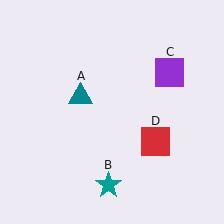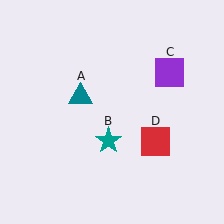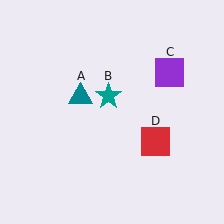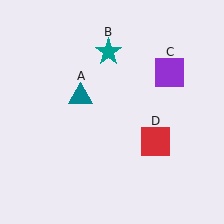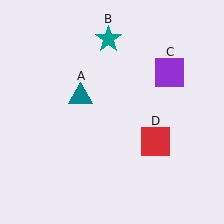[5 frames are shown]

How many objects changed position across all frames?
1 object changed position: teal star (object B).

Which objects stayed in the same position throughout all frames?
Teal triangle (object A) and purple square (object C) and red square (object D) remained stationary.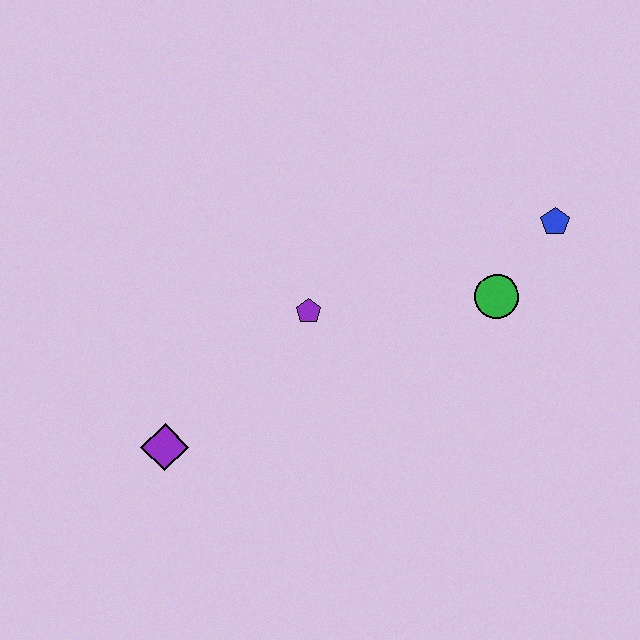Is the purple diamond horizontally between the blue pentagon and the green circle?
No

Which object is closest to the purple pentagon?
The green circle is closest to the purple pentagon.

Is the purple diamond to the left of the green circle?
Yes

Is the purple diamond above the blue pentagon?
No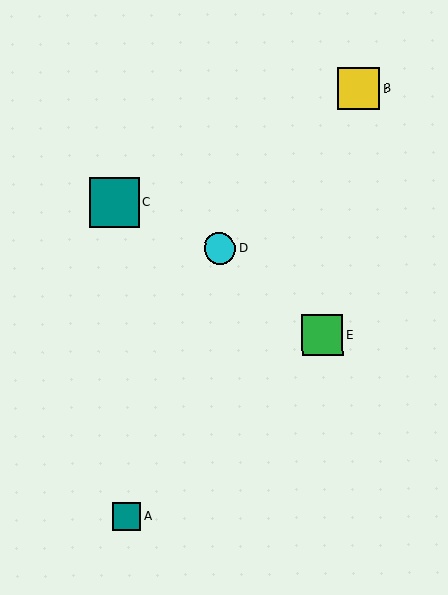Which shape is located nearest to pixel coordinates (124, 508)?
The teal square (labeled A) at (127, 516) is nearest to that location.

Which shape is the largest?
The teal square (labeled C) is the largest.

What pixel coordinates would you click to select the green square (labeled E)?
Click at (322, 335) to select the green square E.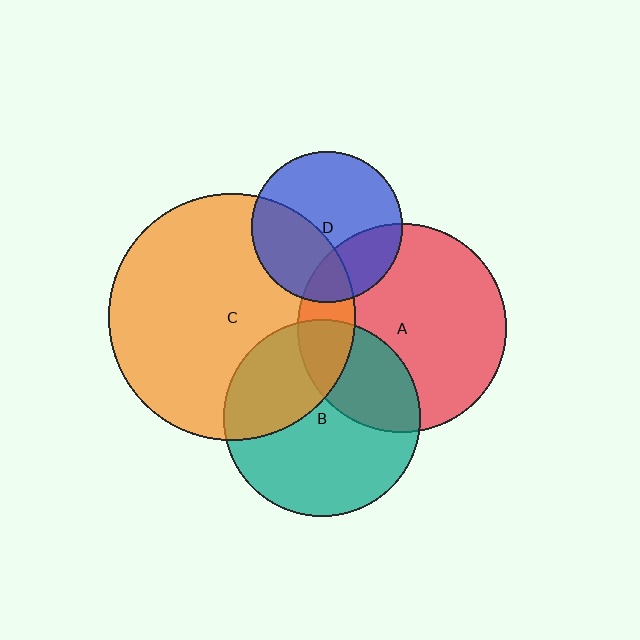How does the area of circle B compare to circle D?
Approximately 1.7 times.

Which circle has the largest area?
Circle C (orange).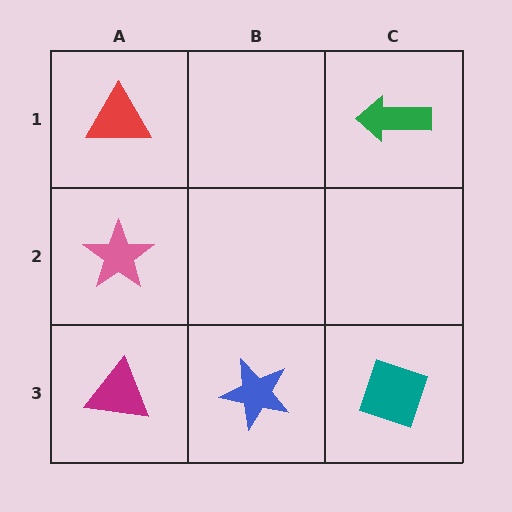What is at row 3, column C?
A teal diamond.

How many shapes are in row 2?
1 shape.